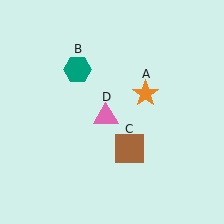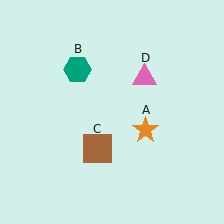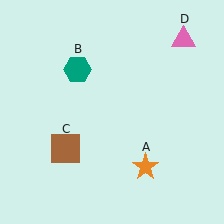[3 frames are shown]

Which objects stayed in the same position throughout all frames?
Teal hexagon (object B) remained stationary.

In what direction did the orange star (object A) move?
The orange star (object A) moved down.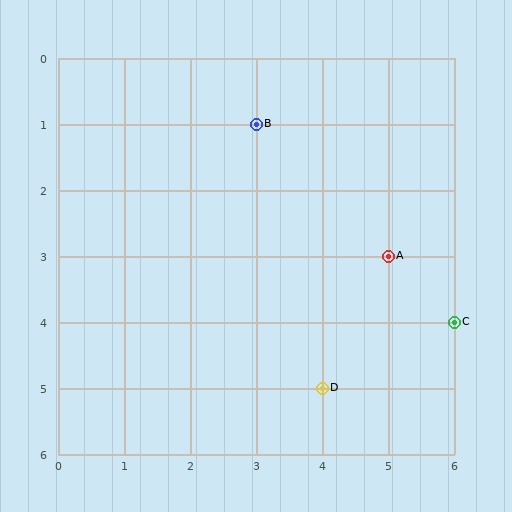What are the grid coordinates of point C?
Point C is at grid coordinates (6, 4).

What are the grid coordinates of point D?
Point D is at grid coordinates (4, 5).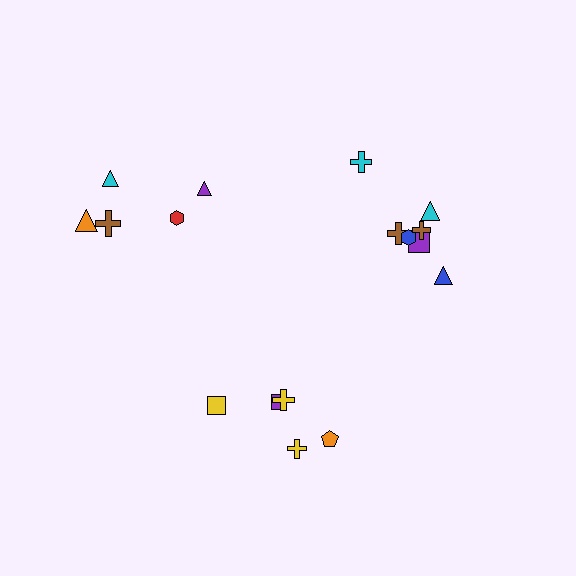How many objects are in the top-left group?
There are 5 objects.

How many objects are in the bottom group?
There are 5 objects.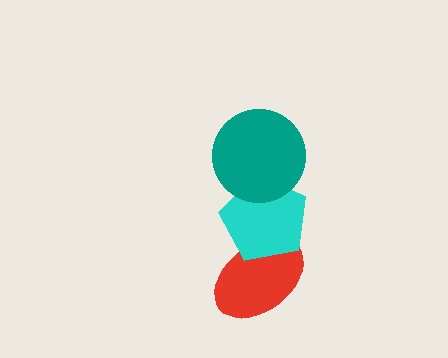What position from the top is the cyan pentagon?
The cyan pentagon is 2nd from the top.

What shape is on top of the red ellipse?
The cyan pentagon is on top of the red ellipse.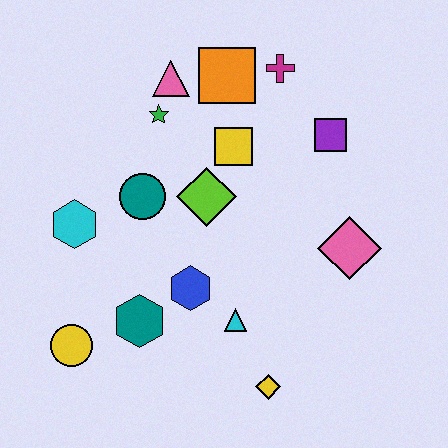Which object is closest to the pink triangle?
The green star is closest to the pink triangle.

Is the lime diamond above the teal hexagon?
Yes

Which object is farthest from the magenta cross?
The yellow circle is farthest from the magenta cross.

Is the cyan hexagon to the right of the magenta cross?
No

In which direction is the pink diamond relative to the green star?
The pink diamond is to the right of the green star.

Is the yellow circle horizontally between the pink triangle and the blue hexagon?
No